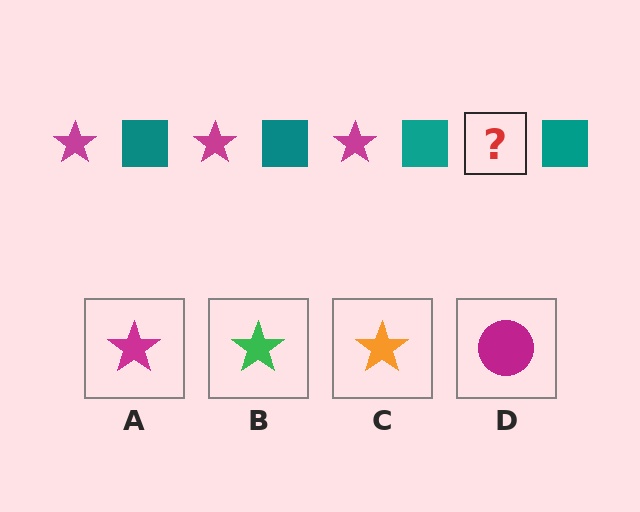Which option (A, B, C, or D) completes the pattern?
A.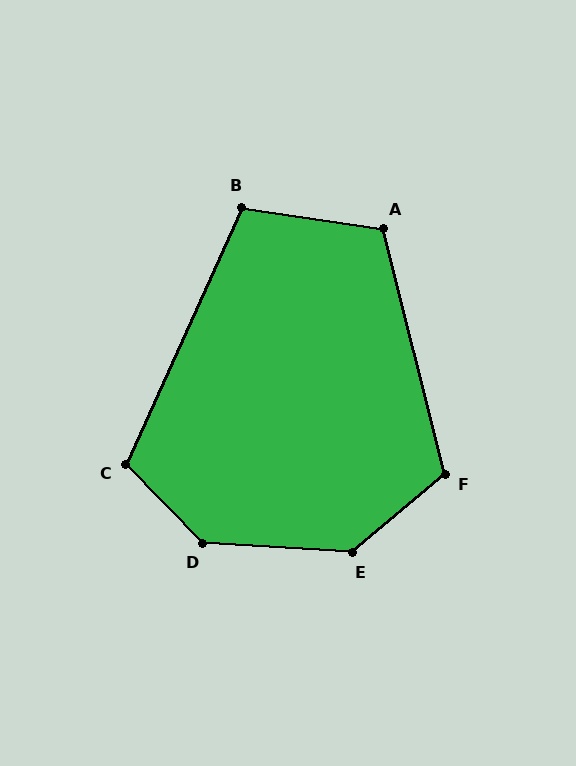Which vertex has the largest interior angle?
D, at approximately 138 degrees.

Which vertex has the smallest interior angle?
B, at approximately 106 degrees.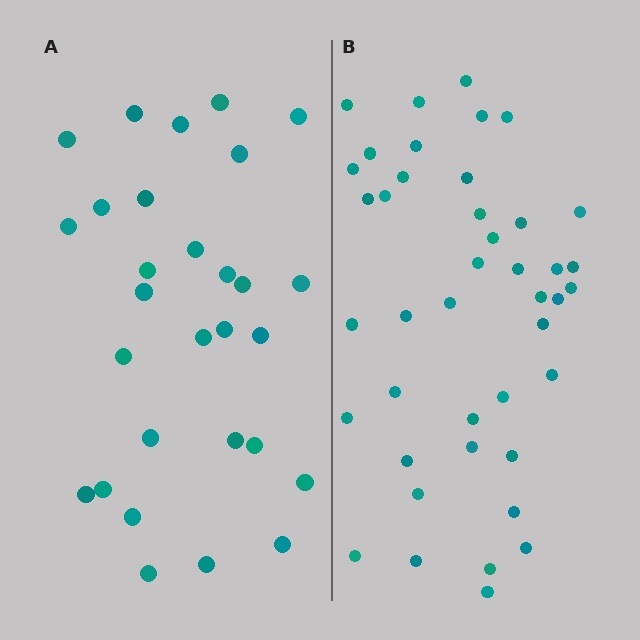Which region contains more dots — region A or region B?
Region B (the right region) has more dots.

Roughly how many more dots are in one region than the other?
Region B has approximately 15 more dots than region A.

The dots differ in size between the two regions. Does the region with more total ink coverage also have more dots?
No. Region A has more total ink coverage because its dots are larger, but region B actually contains more individual dots. Total area can be misleading — the number of items is what matters here.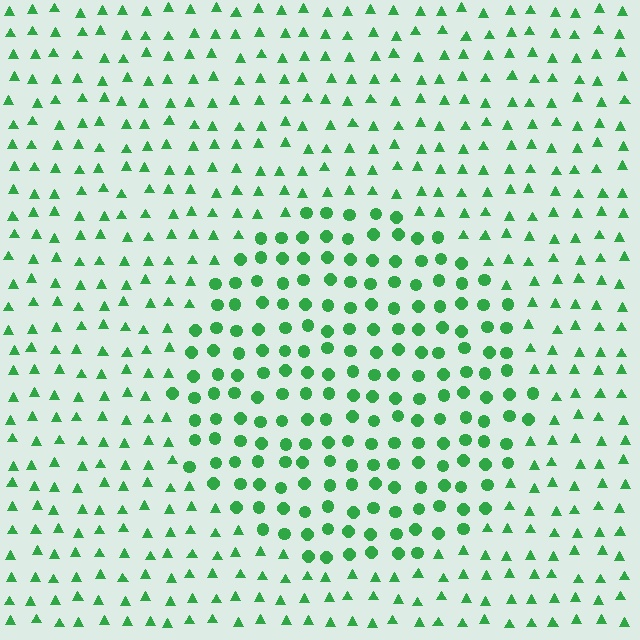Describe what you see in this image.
The image is filled with small green elements arranged in a uniform grid. A circle-shaped region contains circles, while the surrounding area contains triangles. The boundary is defined purely by the change in element shape.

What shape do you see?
I see a circle.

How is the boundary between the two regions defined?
The boundary is defined by a change in element shape: circles inside vs. triangles outside. All elements share the same color and spacing.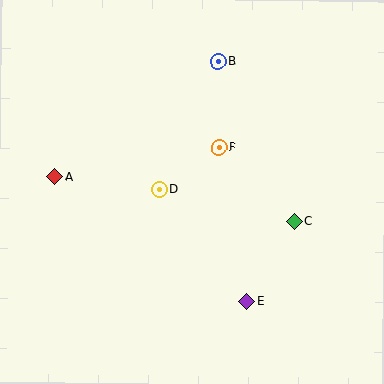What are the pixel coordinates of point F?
Point F is at (219, 148).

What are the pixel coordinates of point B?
Point B is at (218, 62).